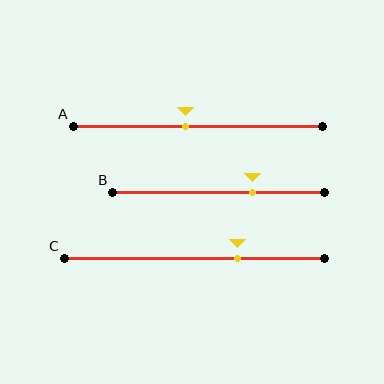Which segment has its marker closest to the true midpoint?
Segment A has its marker closest to the true midpoint.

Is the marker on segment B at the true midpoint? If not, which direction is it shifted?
No, the marker on segment B is shifted to the right by about 16% of the segment length.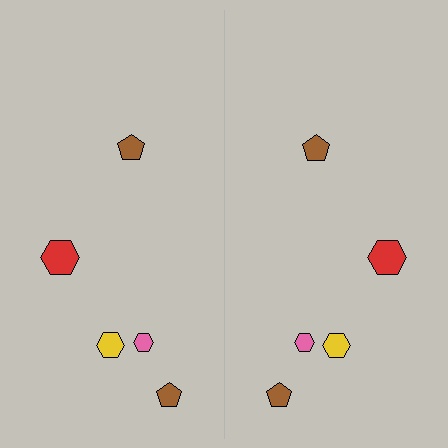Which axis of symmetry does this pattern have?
The pattern has a vertical axis of symmetry running through the center of the image.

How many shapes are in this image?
There are 10 shapes in this image.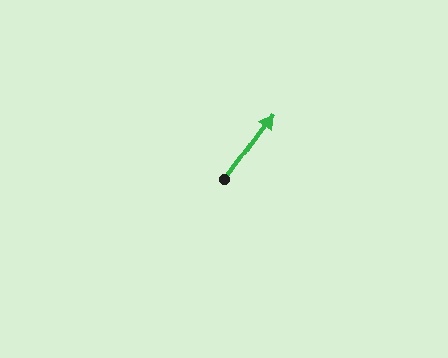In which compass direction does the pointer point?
Northeast.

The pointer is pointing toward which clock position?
Roughly 1 o'clock.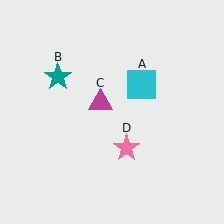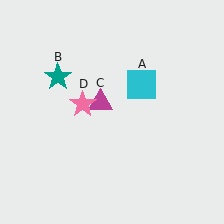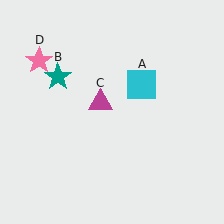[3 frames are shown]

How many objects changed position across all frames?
1 object changed position: pink star (object D).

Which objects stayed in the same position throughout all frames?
Cyan square (object A) and teal star (object B) and magenta triangle (object C) remained stationary.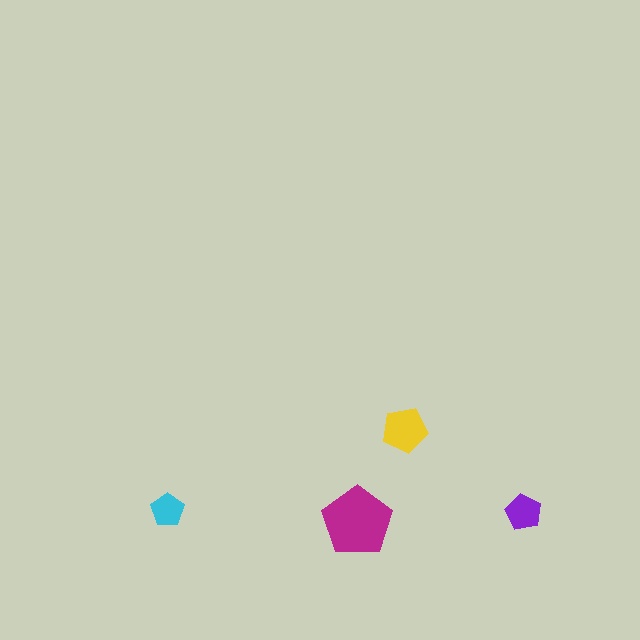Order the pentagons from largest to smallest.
the magenta one, the yellow one, the purple one, the cyan one.